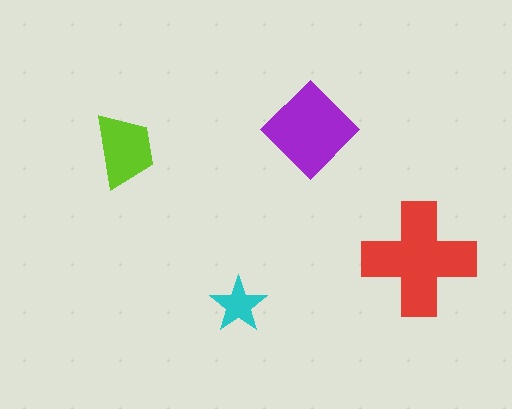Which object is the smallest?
The cyan star.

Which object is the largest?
The red cross.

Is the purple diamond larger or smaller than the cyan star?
Larger.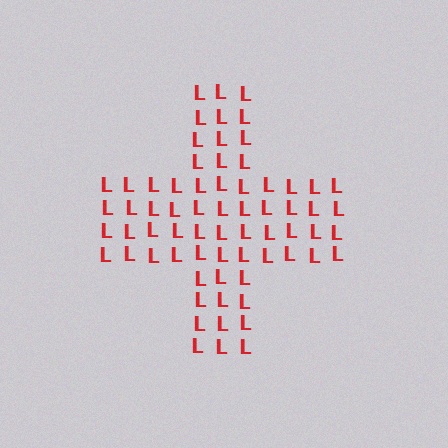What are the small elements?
The small elements are letter L's.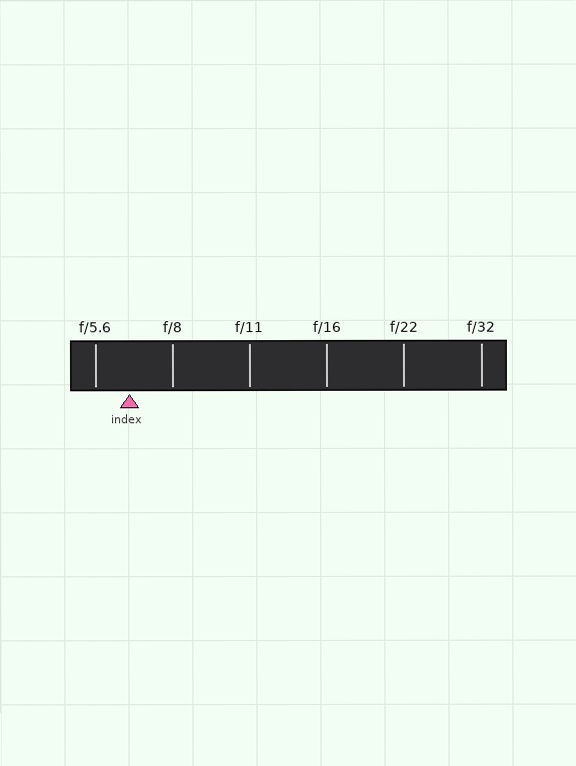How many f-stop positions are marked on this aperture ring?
There are 6 f-stop positions marked.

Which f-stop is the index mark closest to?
The index mark is closest to f/5.6.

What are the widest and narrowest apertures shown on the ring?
The widest aperture shown is f/5.6 and the narrowest is f/32.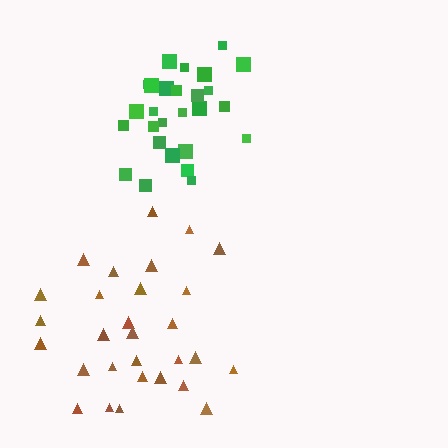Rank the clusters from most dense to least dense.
green, brown.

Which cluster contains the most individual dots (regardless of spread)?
Brown (29).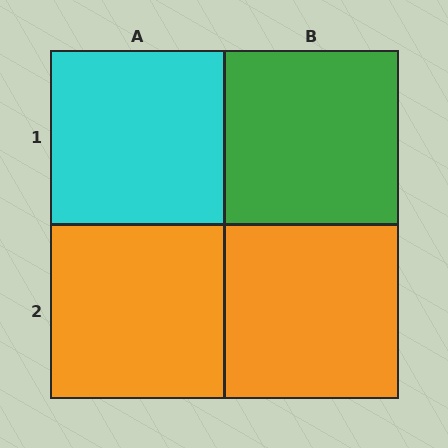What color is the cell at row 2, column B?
Orange.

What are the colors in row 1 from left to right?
Cyan, green.